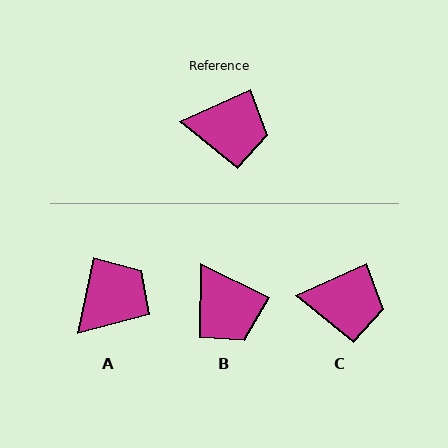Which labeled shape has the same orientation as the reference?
C.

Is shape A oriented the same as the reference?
No, it is off by about 54 degrees.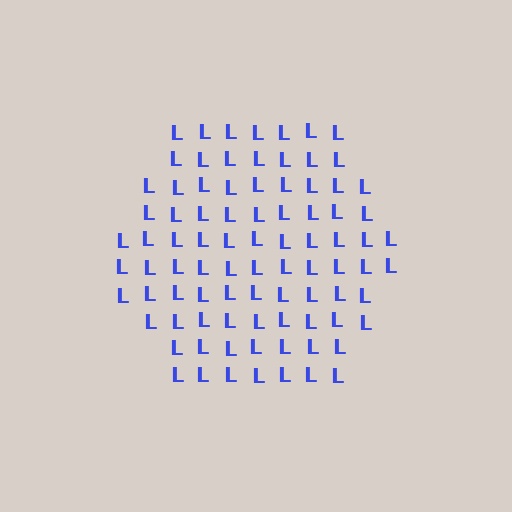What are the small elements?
The small elements are letter L's.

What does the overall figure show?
The overall figure shows a hexagon.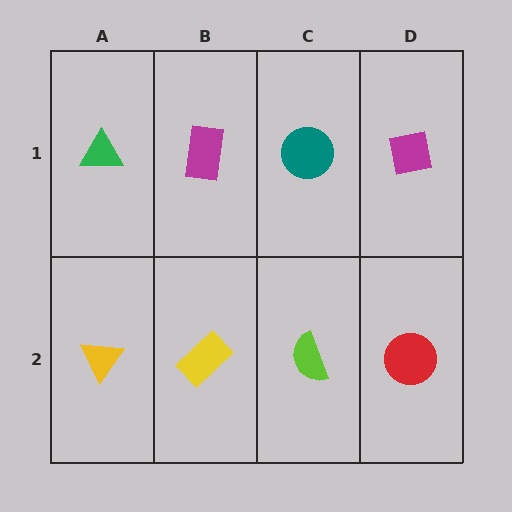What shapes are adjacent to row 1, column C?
A lime semicircle (row 2, column C), a magenta rectangle (row 1, column B), a magenta square (row 1, column D).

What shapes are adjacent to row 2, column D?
A magenta square (row 1, column D), a lime semicircle (row 2, column C).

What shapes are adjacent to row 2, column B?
A magenta rectangle (row 1, column B), a yellow triangle (row 2, column A), a lime semicircle (row 2, column C).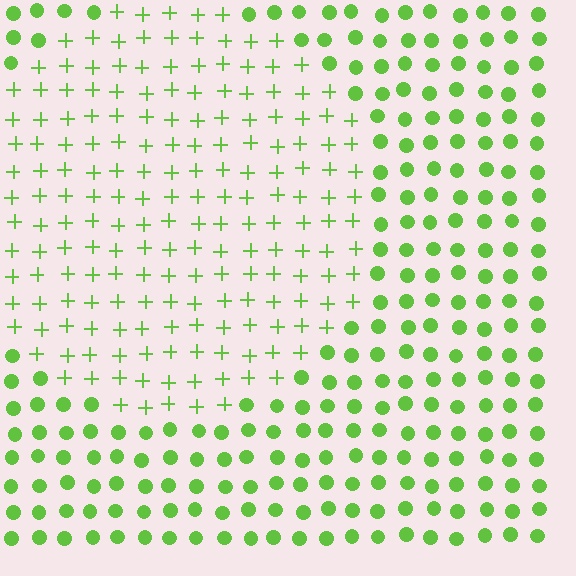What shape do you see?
I see a circle.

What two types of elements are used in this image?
The image uses plus signs inside the circle region and circles outside it.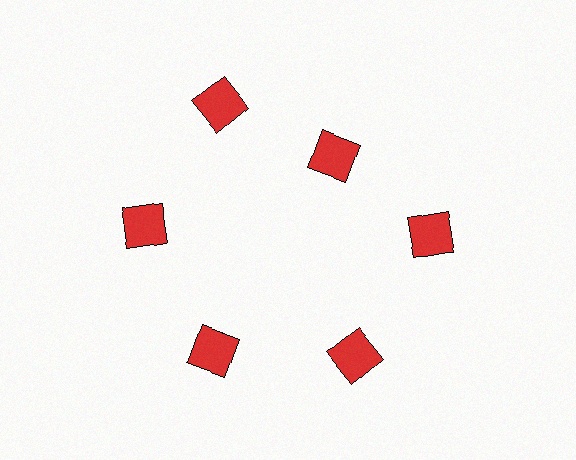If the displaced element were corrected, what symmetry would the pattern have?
It would have 6-fold rotational symmetry — the pattern would map onto itself every 60 degrees.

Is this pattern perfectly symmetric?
No. The 6 red squares are arranged in a ring, but one element near the 1 o'clock position is pulled inward toward the center, breaking the 6-fold rotational symmetry.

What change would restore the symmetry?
The symmetry would be restored by moving it outward, back onto the ring so that all 6 squares sit at equal angles and equal distance from the center.